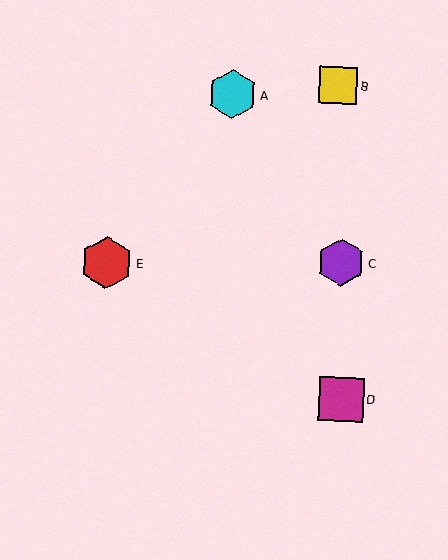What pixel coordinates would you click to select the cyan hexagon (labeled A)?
Click at (233, 94) to select the cyan hexagon A.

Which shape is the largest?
The red hexagon (labeled E) is the largest.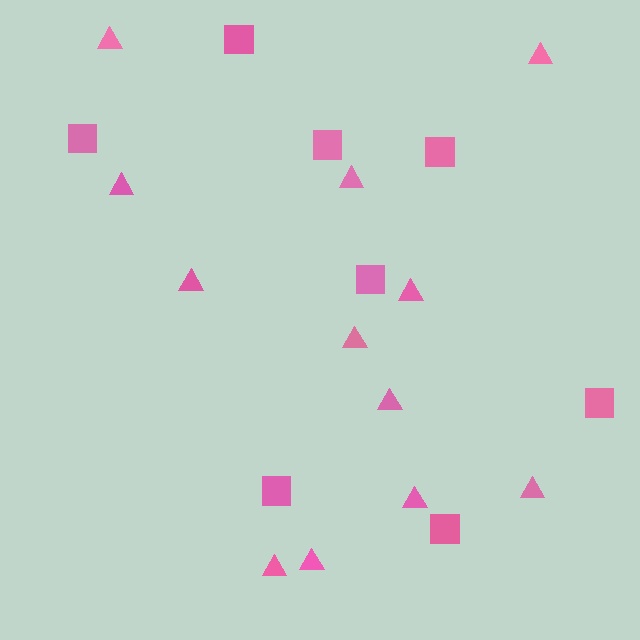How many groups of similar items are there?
There are 2 groups: one group of triangles (12) and one group of squares (8).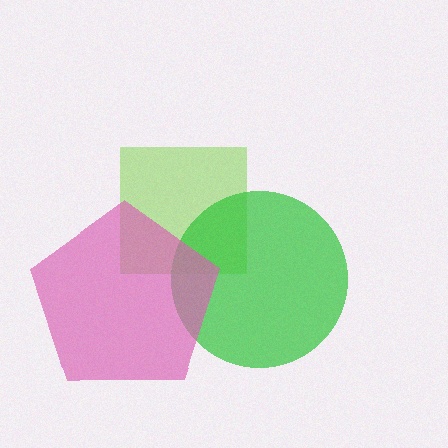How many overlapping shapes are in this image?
There are 3 overlapping shapes in the image.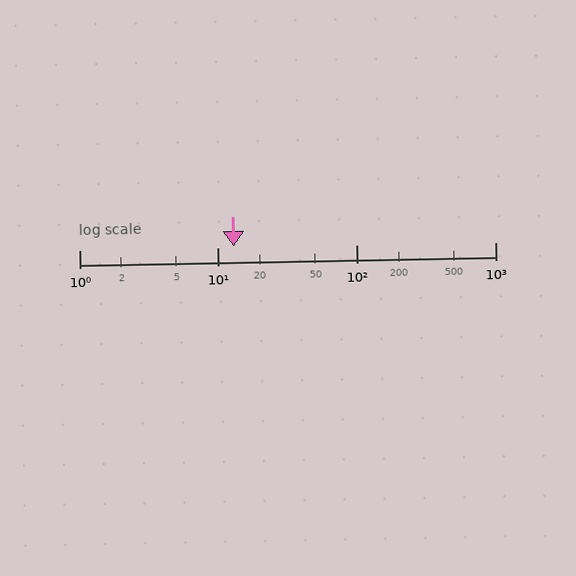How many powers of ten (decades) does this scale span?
The scale spans 3 decades, from 1 to 1000.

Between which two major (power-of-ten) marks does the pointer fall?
The pointer is between 10 and 100.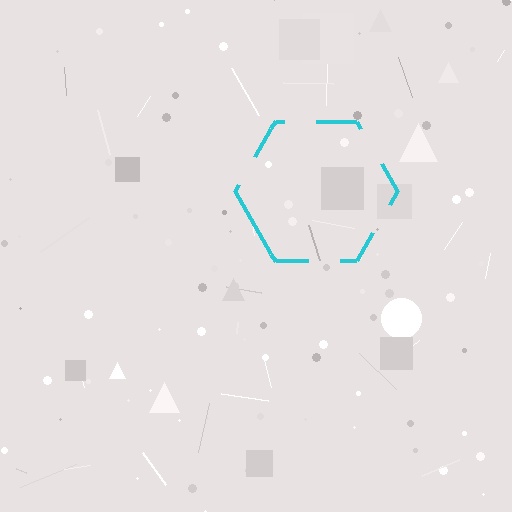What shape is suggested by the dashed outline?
The dashed outline suggests a hexagon.